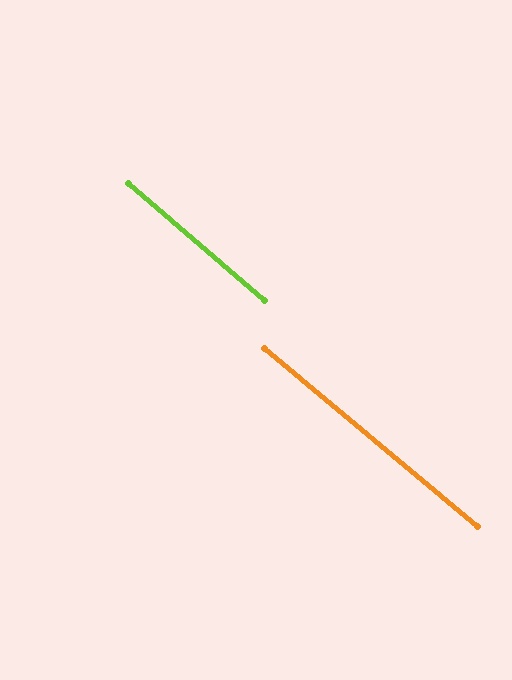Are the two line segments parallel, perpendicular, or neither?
Parallel — their directions differ by only 0.9°.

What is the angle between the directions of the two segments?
Approximately 1 degree.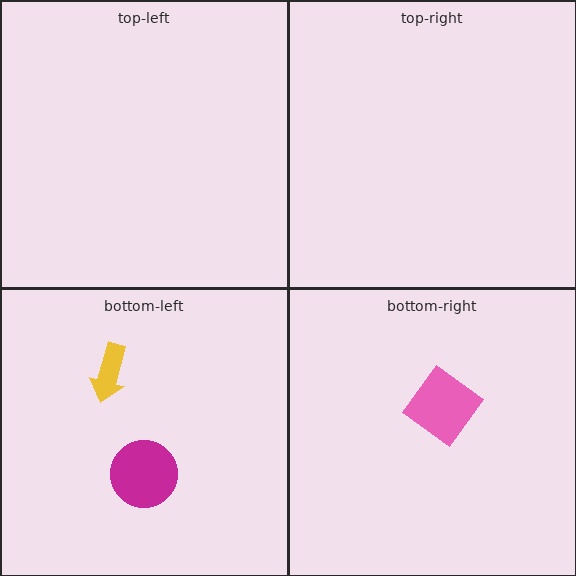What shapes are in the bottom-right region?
The pink diamond.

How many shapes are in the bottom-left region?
2.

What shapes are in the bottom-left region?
The yellow arrow, the magenta circle.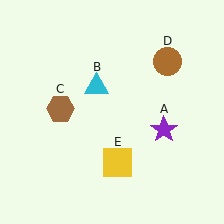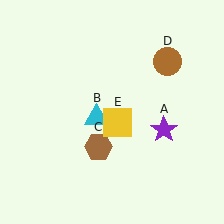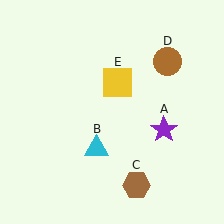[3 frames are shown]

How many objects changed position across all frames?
3 objects changed position: cyan triangle (object B), brown hexagon (object C), yellow square (object E).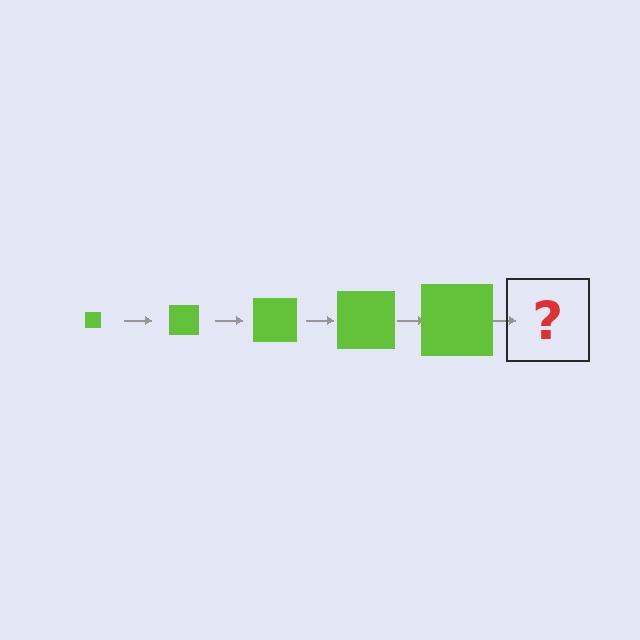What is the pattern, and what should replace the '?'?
The pattern is that the square gets progressively larger each step. The '?' should be a lime square, larger than the previous one.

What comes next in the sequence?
The next element should be a lime square, larger than the previous one.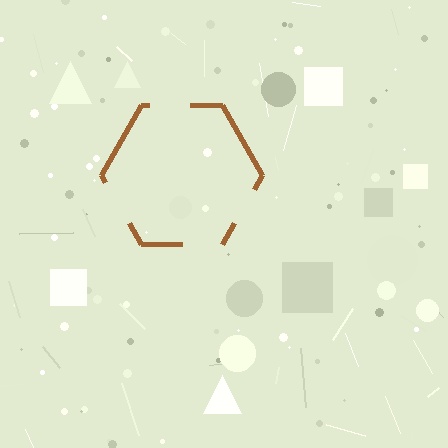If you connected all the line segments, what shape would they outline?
They would outline a hexagon.